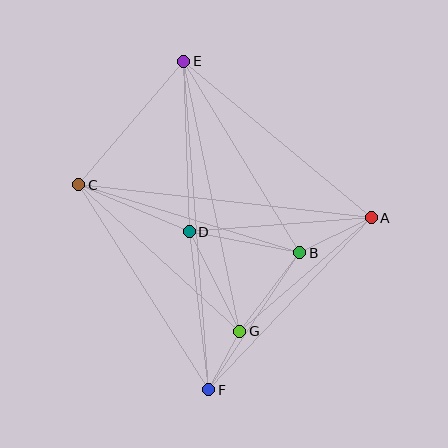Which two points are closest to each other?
Points F and G are closest to each other.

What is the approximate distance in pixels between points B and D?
The distance between B and D is approximately 113 pixels.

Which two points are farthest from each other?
Points E and F are farthest from each other.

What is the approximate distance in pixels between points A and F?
The distance between A and F is approximately 237 pixels.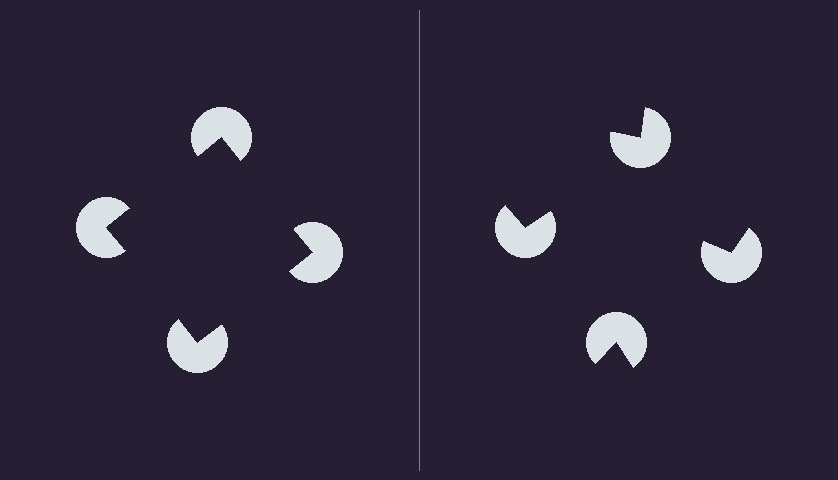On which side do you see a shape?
An illusory square appears on the left side. On the right side the wedge cuts are rotated, so no coherent shape forms.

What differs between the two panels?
The pac-man discs are positioned identically on both sides; only the wedge orientations differ. On the left they align to a square; on the right they are misaligned.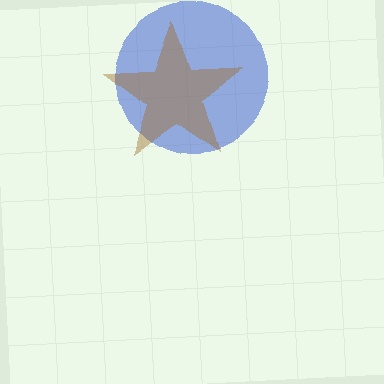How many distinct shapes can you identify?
There are 2 distinct shapes: a blue circle, a brown star.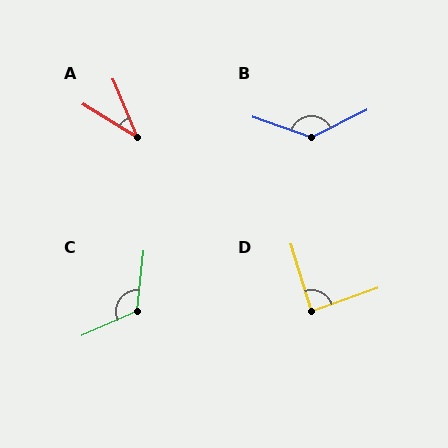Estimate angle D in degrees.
Approximately 88 degrees.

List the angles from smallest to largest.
A (36°), D (88°), C (120°), B (134°).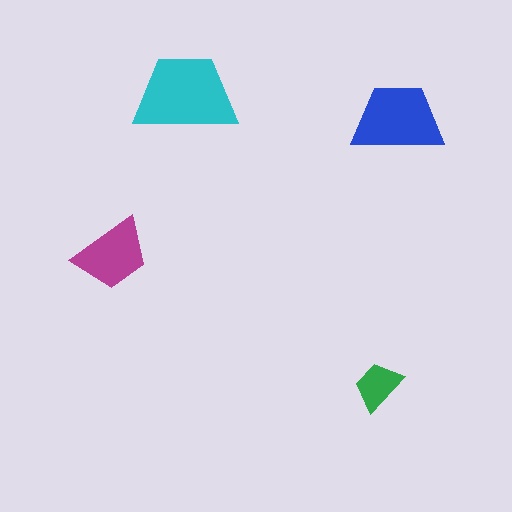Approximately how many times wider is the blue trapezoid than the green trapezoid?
About 2 times wider.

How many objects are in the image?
There are 4 objects in the image.